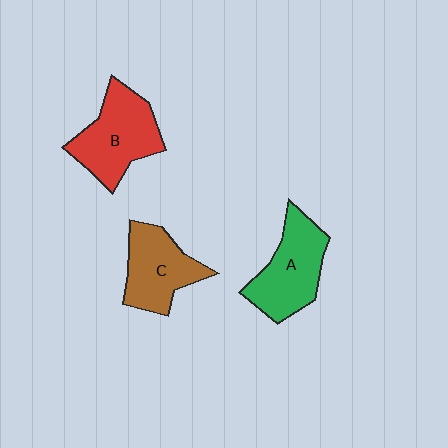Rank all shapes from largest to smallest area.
From largest to smallest: B (red), A (green), C (brown).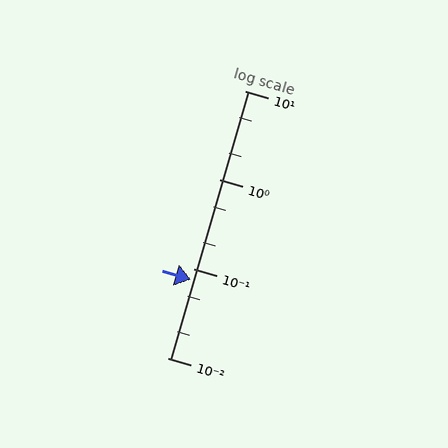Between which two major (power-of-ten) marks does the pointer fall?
The pointer is between 0.01 and 0.1.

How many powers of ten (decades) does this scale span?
The scale spans 3 decades, from 0.01 to 10.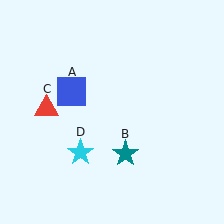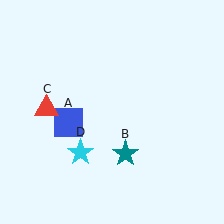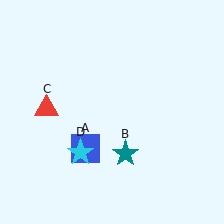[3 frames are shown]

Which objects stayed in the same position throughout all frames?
Teal star (object B) and red triangle (object C) and cyan star (object D) remained stationary.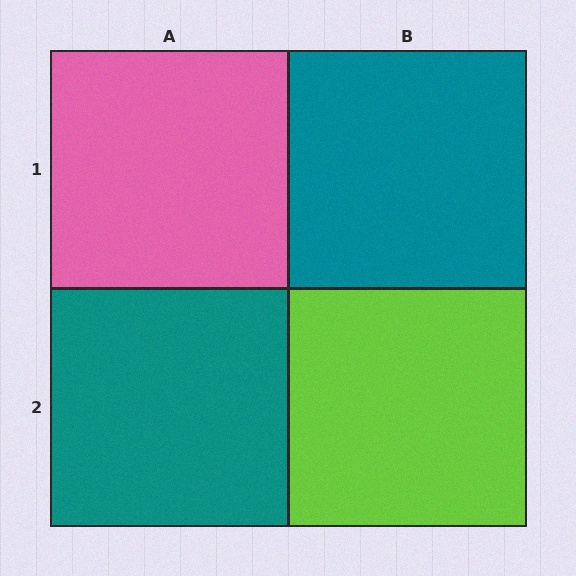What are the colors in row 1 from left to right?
Pink, teal.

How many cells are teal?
2 cells are teal.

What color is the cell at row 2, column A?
Teal.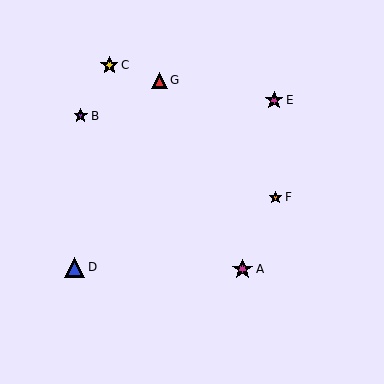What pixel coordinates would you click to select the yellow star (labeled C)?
Click at (109, 65) to select the yellow star C.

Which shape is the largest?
The magenta star (labeled A) is the largest.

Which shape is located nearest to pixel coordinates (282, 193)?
The orange star (labeled F) at (276, 197) is nearest to that location.